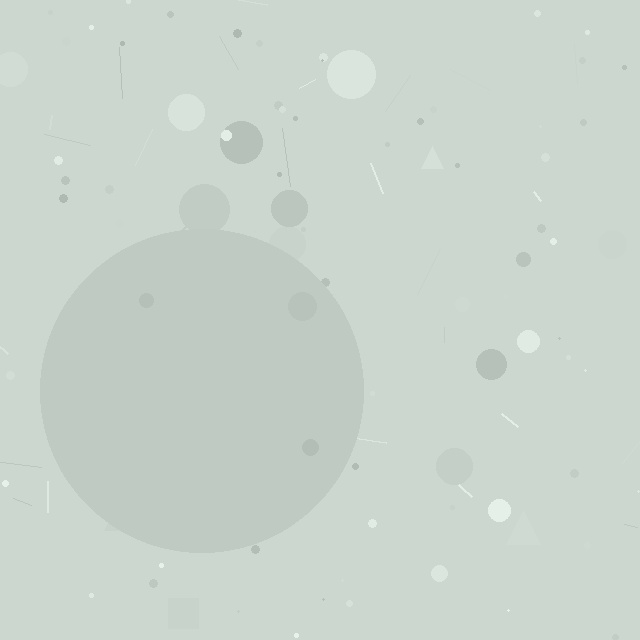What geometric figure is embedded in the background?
A circle is embedded in the background.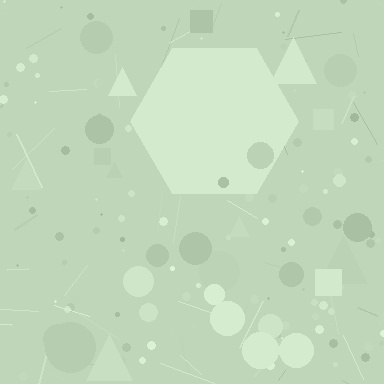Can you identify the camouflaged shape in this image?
The camouflaged shape is a hexagon.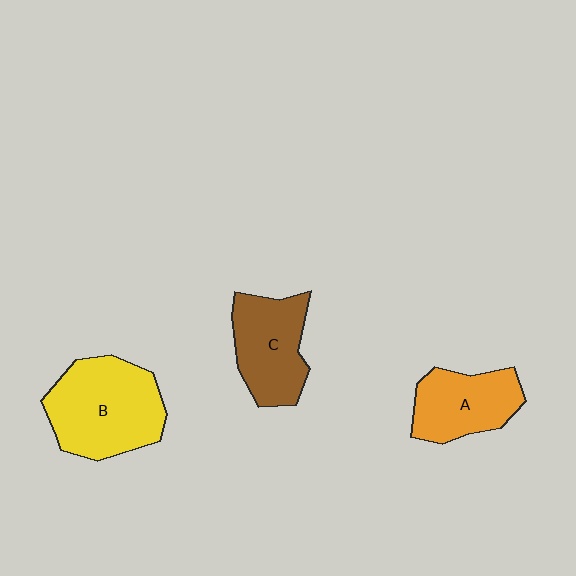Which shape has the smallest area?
Shape A (orange).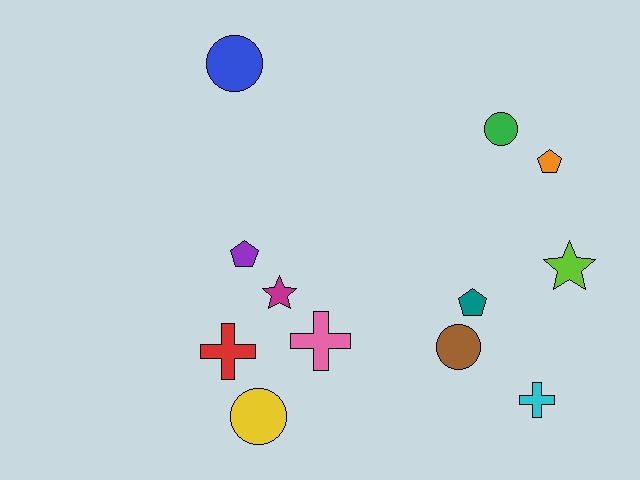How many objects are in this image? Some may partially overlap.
There are 12 objects.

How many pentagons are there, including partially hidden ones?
There are 3 pentagons.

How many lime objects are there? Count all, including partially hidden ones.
There is 1 lime object.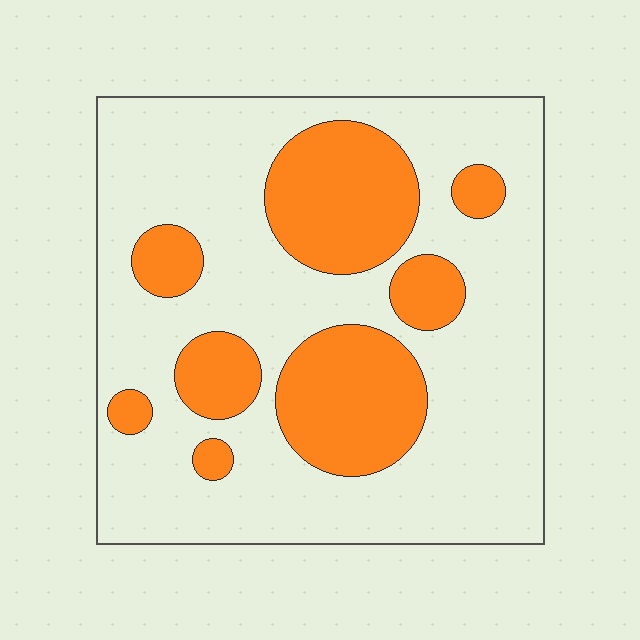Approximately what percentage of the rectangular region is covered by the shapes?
Approximately 30%.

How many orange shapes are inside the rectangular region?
8.